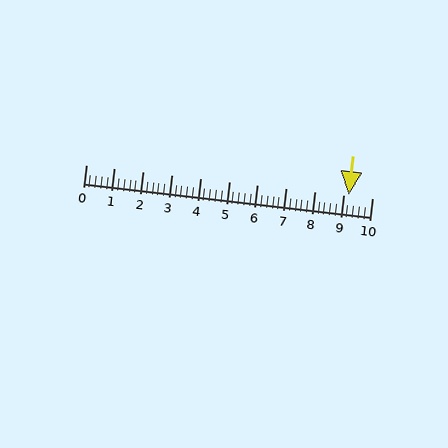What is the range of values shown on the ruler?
The ruler shows values from 0 to 10.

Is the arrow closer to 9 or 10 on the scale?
The arrow is closer to 9.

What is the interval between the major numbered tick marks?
The major tick marks are spaced 1 units apart.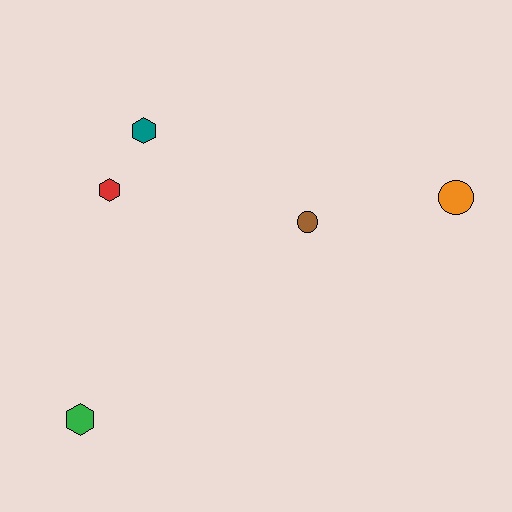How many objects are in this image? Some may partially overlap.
There are 5 objects.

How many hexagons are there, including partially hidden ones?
There are 3 hexagons.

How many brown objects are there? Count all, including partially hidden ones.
There is 1 brown object.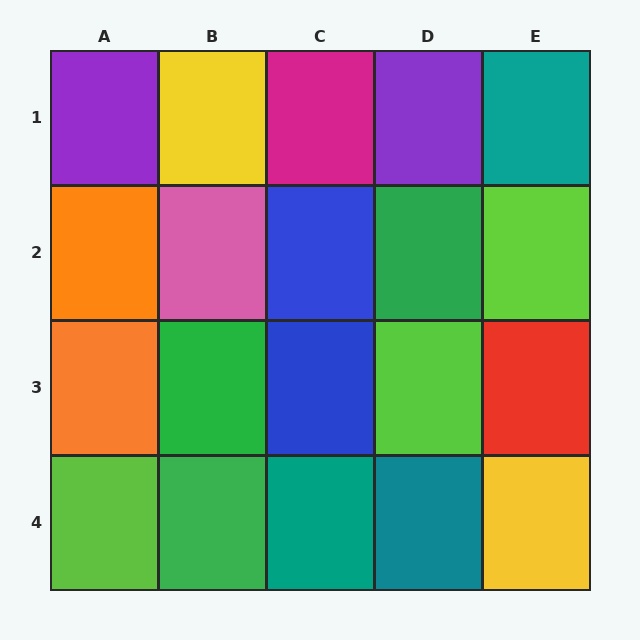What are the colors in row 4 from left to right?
Lime, green, teal, teal, yellow.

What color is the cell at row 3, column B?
Green.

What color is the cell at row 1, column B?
Yellow.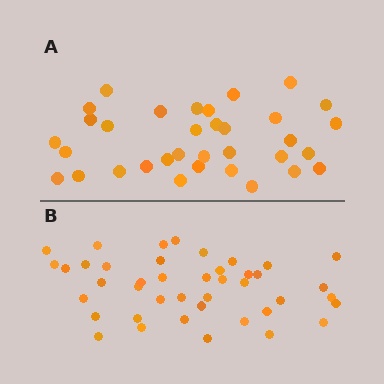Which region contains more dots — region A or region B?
Region B (the bottom region) has more dots.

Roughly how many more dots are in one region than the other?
Region B has roughly 8 or so more dots than region A.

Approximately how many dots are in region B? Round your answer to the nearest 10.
About 40 dots. (The exact count is 42, which rounds to 40.)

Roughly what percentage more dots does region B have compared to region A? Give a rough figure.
About 25% more.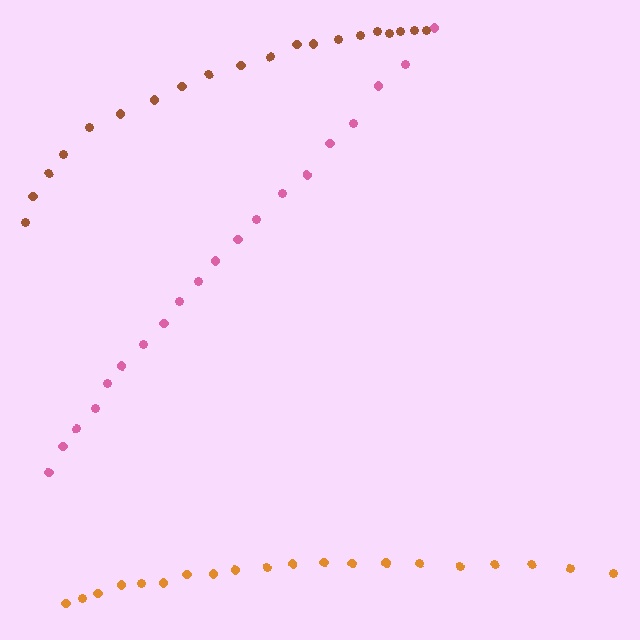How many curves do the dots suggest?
There are 3 distinct paths.